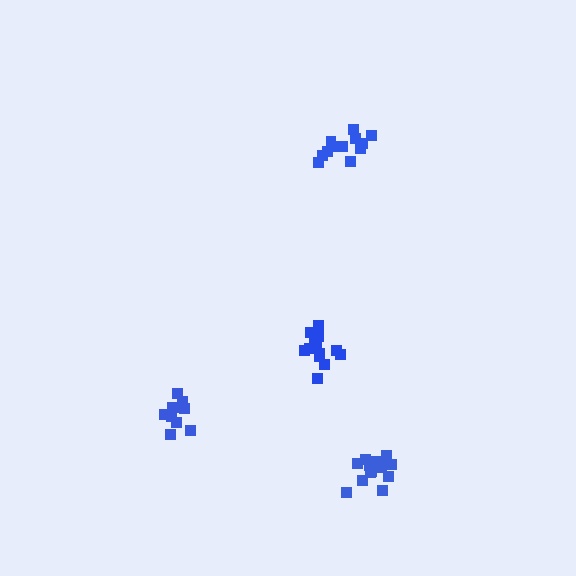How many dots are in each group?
Group 1: 12 dots, Group 2: 14 dots, Group 3: 10 dots, Group 4: 13 dots (49 total).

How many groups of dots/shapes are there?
There are 4 groups.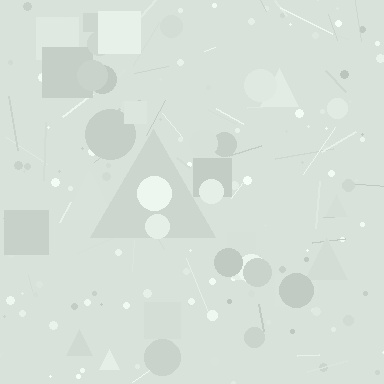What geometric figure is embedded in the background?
A triangle is embedded in the background.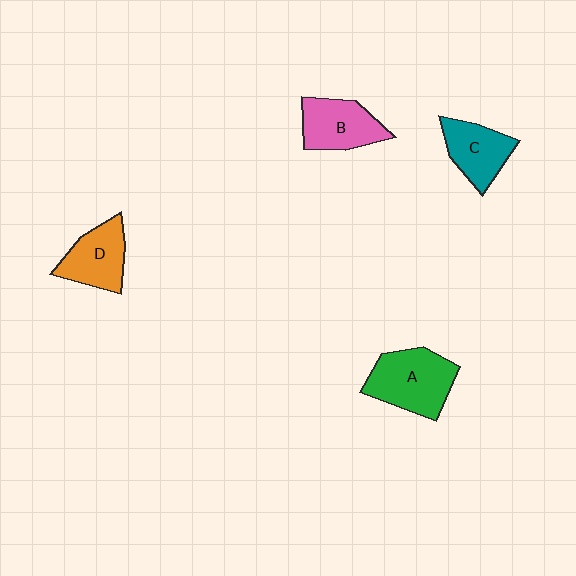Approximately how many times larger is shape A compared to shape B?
Approximately 1.3 times.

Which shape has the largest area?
Shape A (green).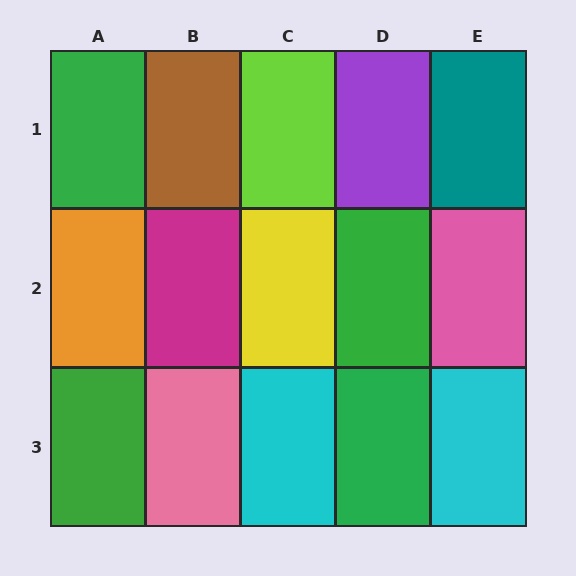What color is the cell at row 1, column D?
Purple.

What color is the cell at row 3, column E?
Cyan.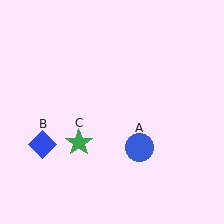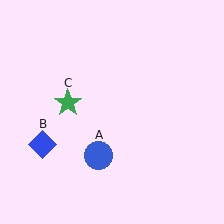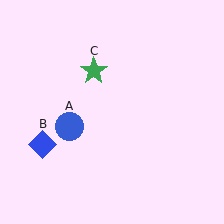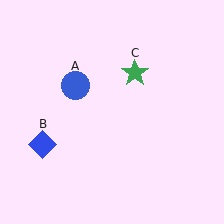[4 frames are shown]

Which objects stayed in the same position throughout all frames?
Blue diamond (object B) remained stationary.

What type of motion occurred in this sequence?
The blue circle (object A), green star (object C) rotated clockwise around the center of the scene.